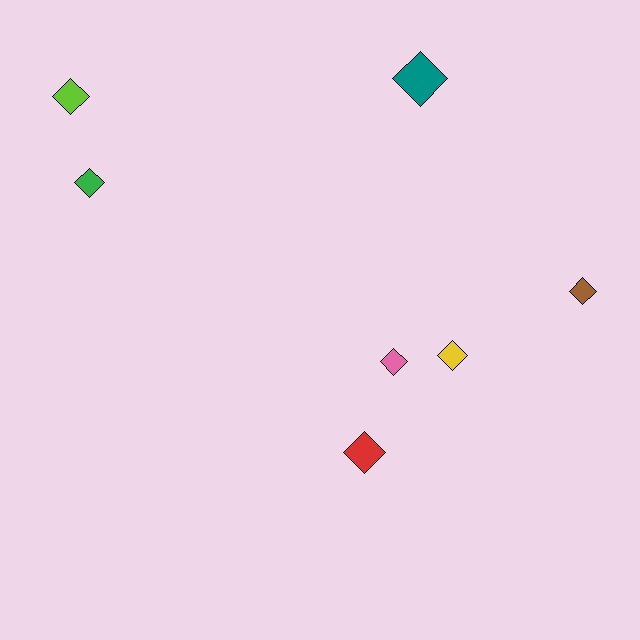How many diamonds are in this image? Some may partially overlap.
There are 7 diamonds.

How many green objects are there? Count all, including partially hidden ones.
There is 1 green object.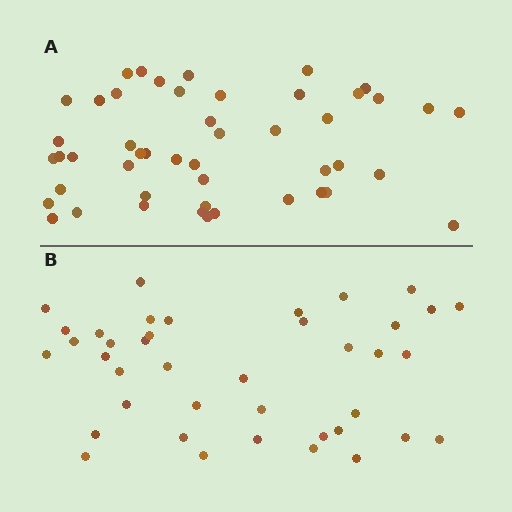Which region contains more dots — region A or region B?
Region A (the top region) has more dots.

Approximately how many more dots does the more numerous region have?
Region A has roughly 8 or so more dots than region B.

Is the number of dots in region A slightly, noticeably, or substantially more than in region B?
Region A has only slightly more — the two regions are fairly close. The ratio is roughly 1.2 to 1.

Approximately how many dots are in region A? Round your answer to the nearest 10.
About 50 dots. (The exact count is 48, which rounds to 50.)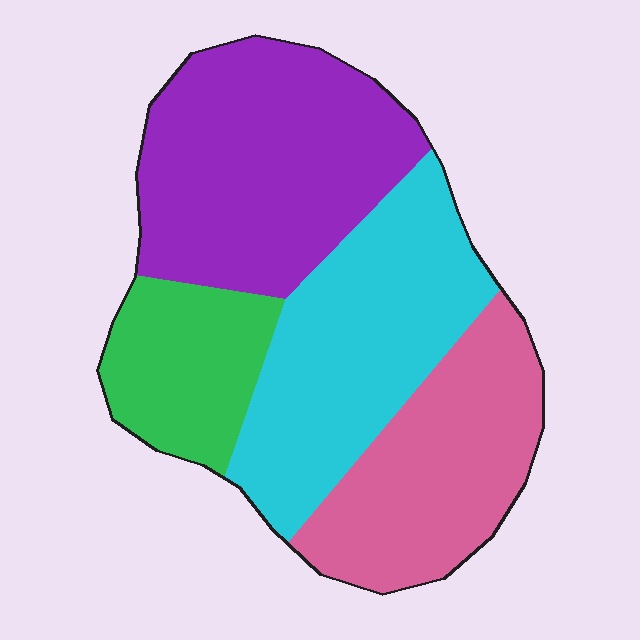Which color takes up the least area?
Green, at roughly 15%.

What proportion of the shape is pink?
Pink takes up about one quarter (1/4) of the shape.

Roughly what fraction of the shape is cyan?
Cyan covers roughly 30% of the shape.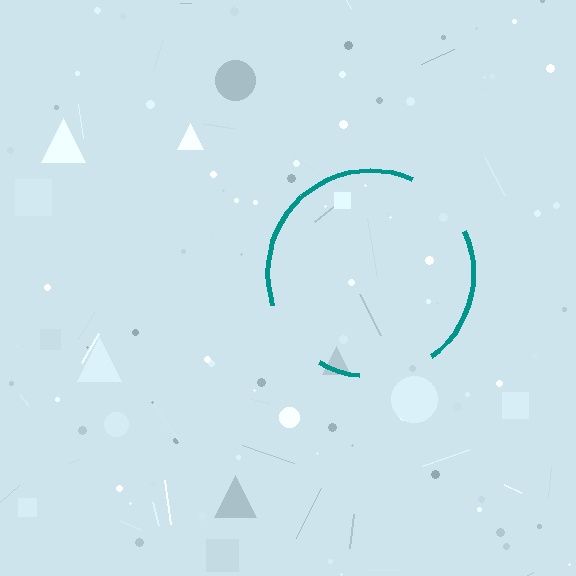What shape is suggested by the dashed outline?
The dashed outline suggests a circle.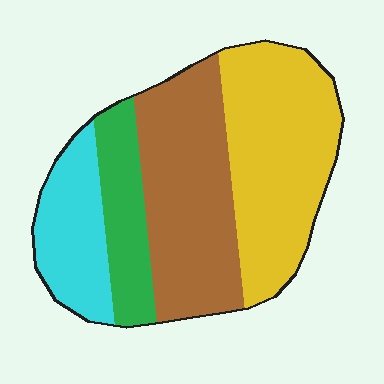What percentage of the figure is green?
Green takes up less than a sixth of the figure.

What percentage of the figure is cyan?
Cyan covers around 15% of the figure.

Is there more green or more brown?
Brown.